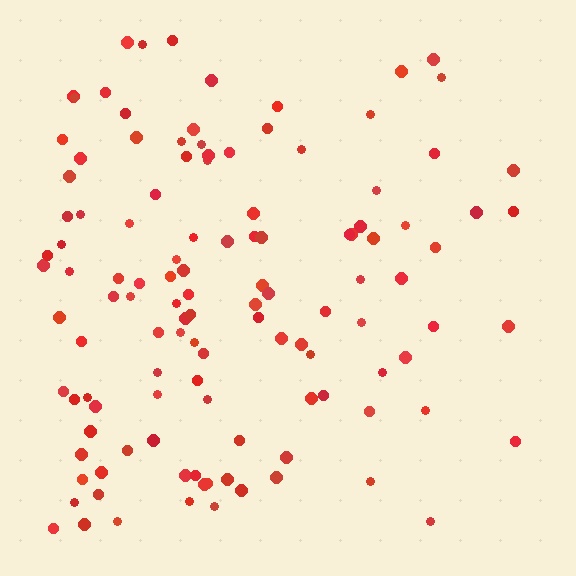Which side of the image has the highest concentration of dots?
The left.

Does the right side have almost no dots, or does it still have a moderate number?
Still a moderate number, just noticeably fewer than the left.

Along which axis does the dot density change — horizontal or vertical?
Horizontal.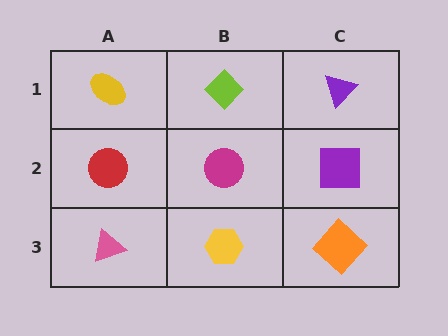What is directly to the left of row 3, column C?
A yellow hexagon.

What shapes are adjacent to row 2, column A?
A yellow ellipse (row 1, column A), a pink triangle (row 3, column A), a magenta circle (row 2, column B).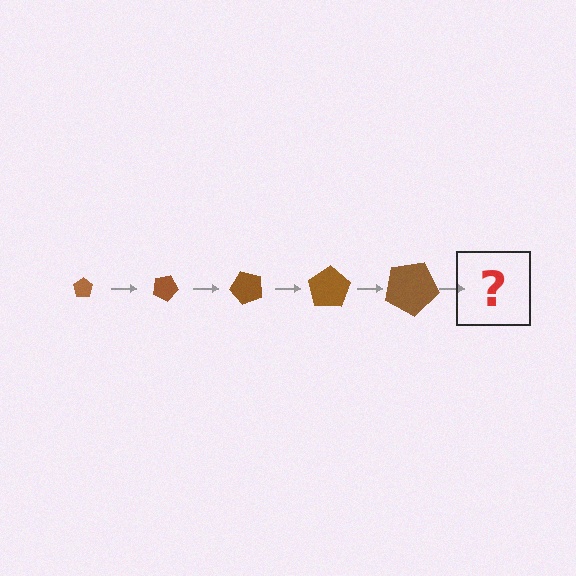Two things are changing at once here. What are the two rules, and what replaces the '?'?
The two rules are that the pentagon grows larger each step and it rotates 25 degrees each step. The '?' should be a pentagon, larger than the previous one and rotated 125 degrees from the start.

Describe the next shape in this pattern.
It should be a pentagon, larger than the previous one and rotated 125 degrees from the start.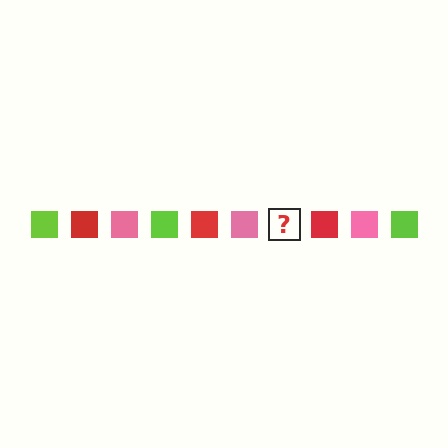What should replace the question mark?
The question mark should be replaced with a lime square.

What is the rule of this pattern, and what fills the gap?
The rule is that the pattern cycles through lime, red, pink squares. The gap should be filled with a lime square.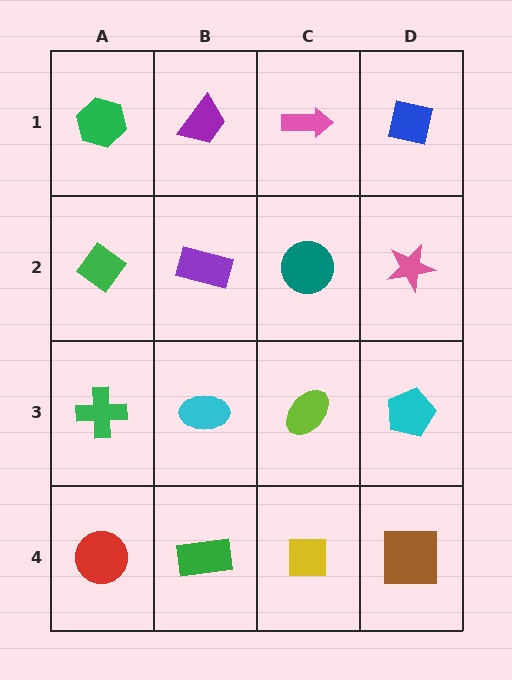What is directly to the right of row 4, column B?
A yellow square.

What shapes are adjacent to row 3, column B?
A purple rectangle (row 2, column B), a green rectangle (row 4, column B), a green cross (row 3, column A), a lime ellipse (row 3, column C).